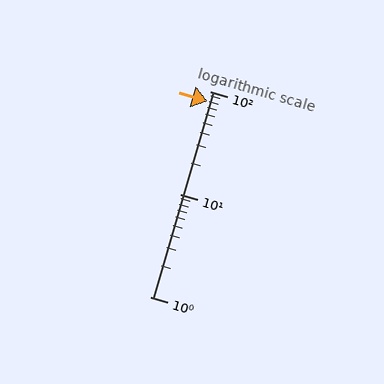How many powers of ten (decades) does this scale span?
The scale spans 2 decades, from 1 to 100.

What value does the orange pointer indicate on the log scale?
The pointer indicates approximately 79.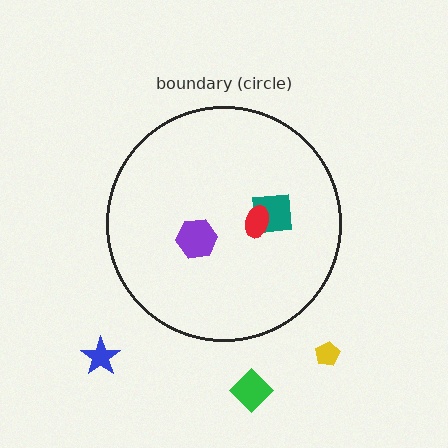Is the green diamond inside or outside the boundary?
Outside.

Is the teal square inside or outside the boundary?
Inside.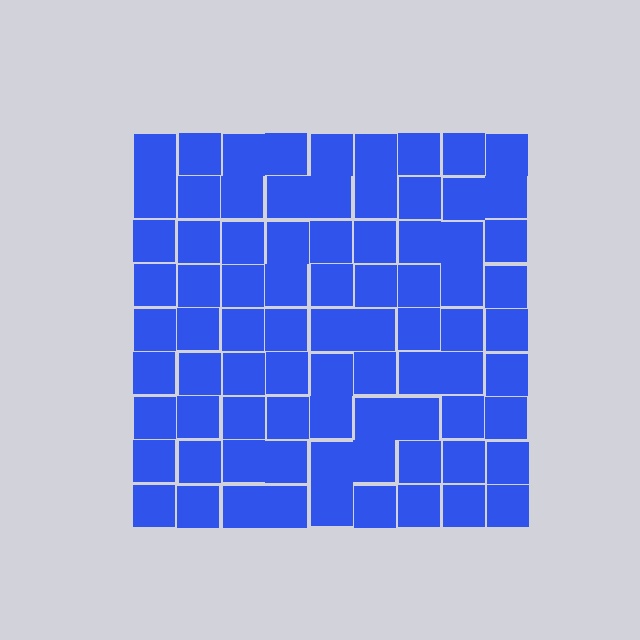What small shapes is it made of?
It is made of small squares.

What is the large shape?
The large shape is a square.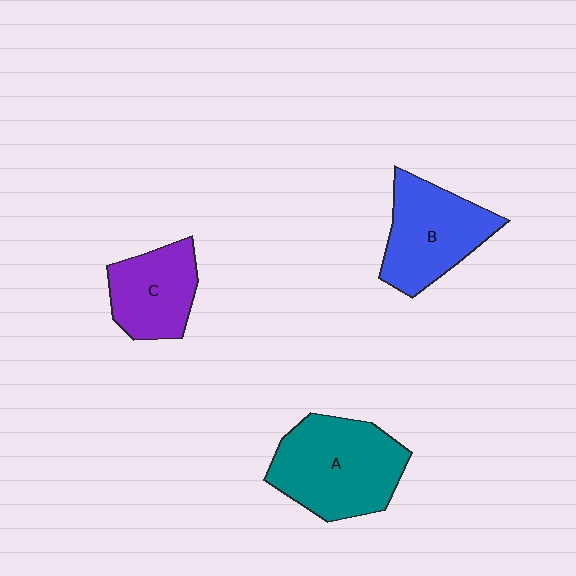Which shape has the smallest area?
Shape C (purple).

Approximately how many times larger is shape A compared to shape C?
Approximately 1.6 times.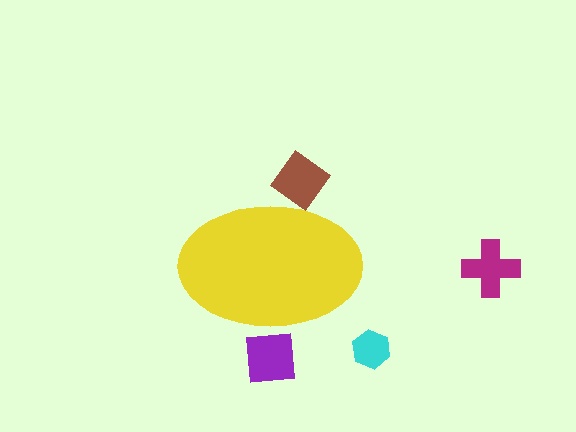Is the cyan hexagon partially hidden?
No, the cyan hexagon is fully visible.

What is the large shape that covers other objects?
A yellow ellipse.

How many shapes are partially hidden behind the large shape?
2 shapes are partially hidden.